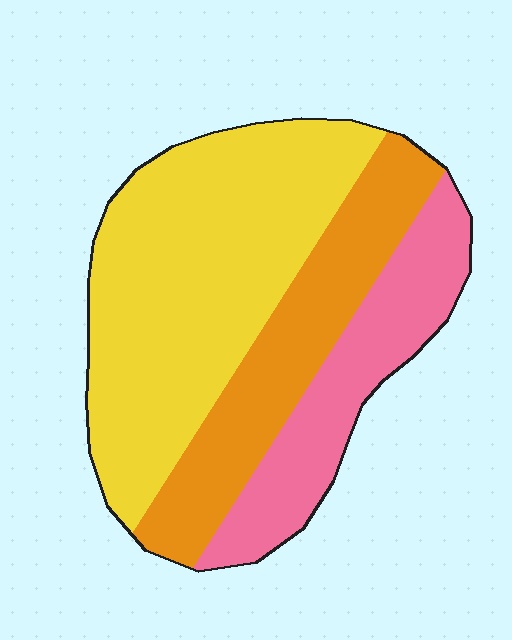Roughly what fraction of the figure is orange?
Orange covers roughly 25% of the figure.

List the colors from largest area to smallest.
From largest to smallest: yellow, orange, pink.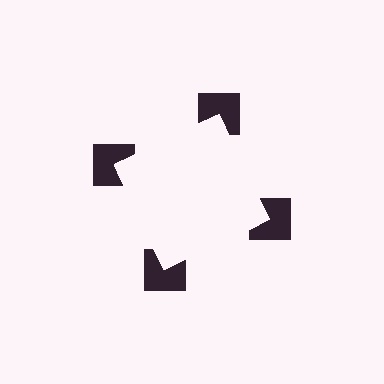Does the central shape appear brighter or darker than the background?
It typically appears slightly brighter than the background, even though no actual brightness change is drawn.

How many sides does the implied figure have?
4 sides.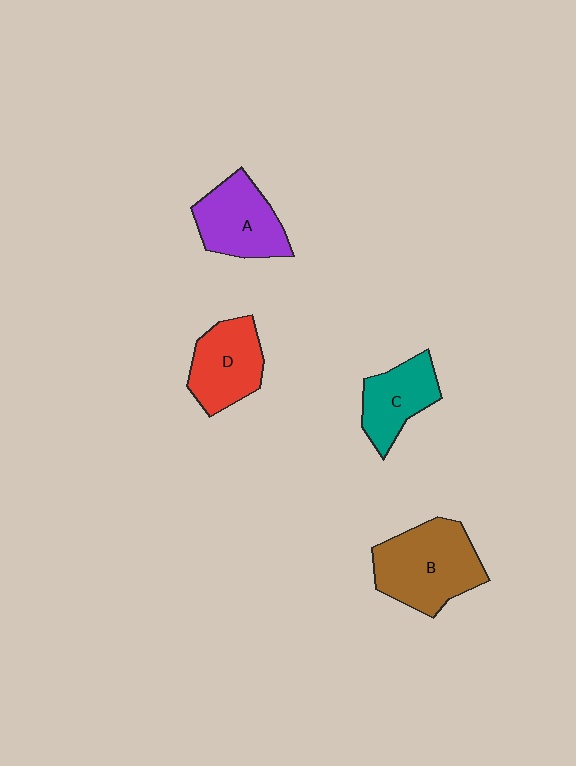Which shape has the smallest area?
Shape C (teal).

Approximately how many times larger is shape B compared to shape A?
Approximately 1.3 times.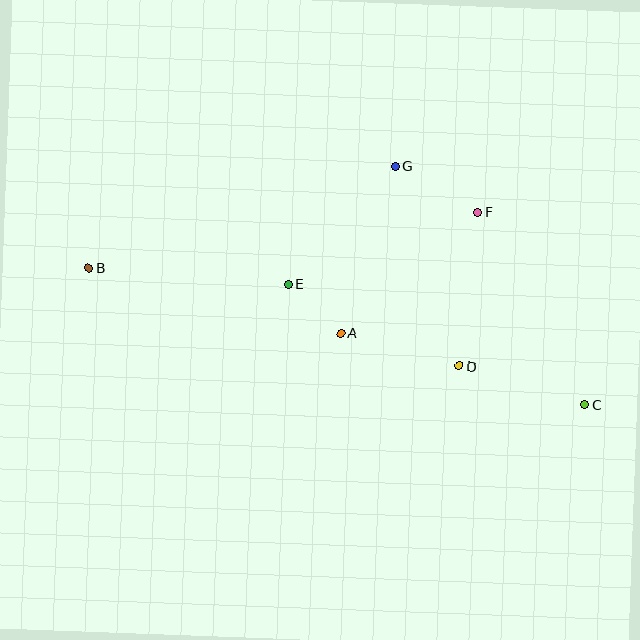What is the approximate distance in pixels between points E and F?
The distance between E and F is approximately 203 pixels.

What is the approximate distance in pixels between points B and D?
The distance between B and D is approximately 384 pixels.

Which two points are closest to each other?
Points A and E are closest to each other.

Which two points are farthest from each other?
Points B and C are farthest from each other.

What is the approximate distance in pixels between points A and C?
The distance between A and C is approximately 254 pixels.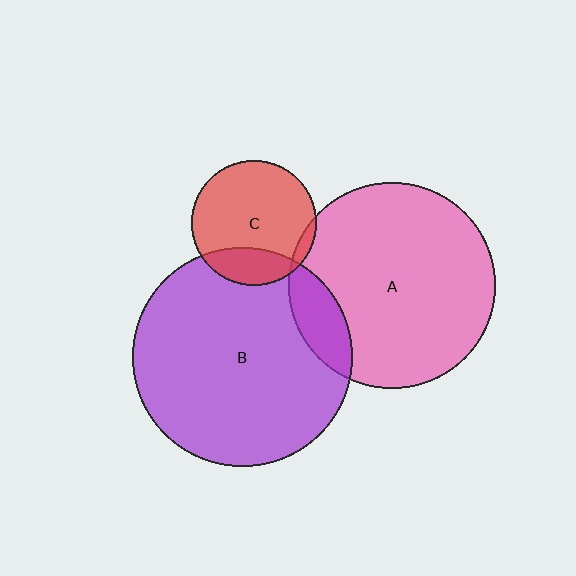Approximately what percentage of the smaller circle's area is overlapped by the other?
Approximately 5%.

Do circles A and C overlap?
Yes.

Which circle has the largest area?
Circle B (purple).